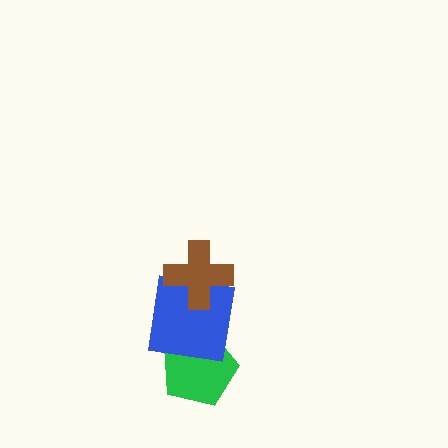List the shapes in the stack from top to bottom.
From top to bottom: the brown cross, the blue square, the green pentagon.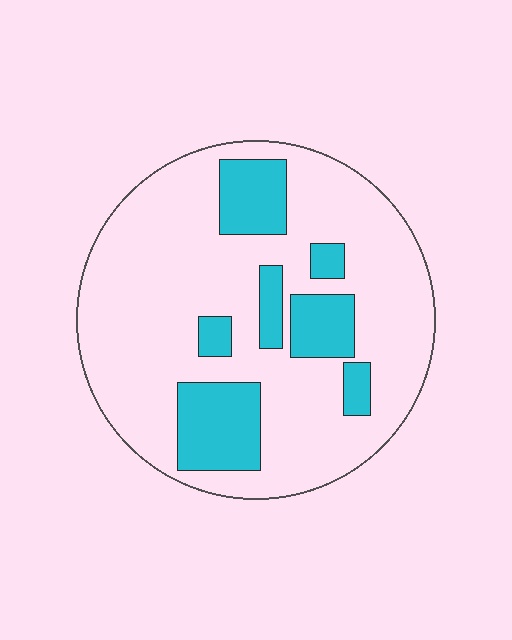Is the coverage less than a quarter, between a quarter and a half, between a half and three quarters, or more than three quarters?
Less than a quarter.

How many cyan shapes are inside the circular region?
7.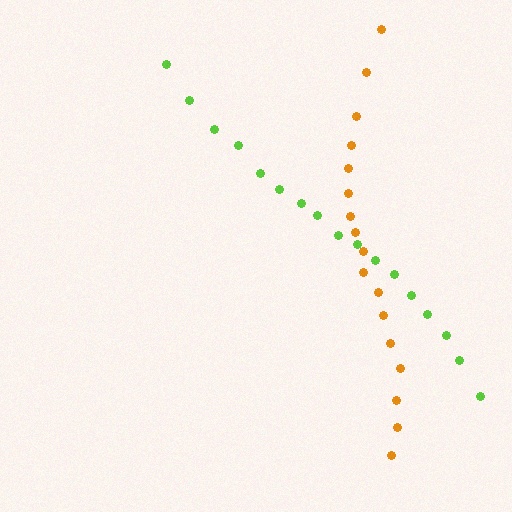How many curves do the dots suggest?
There are 2 distinct paths.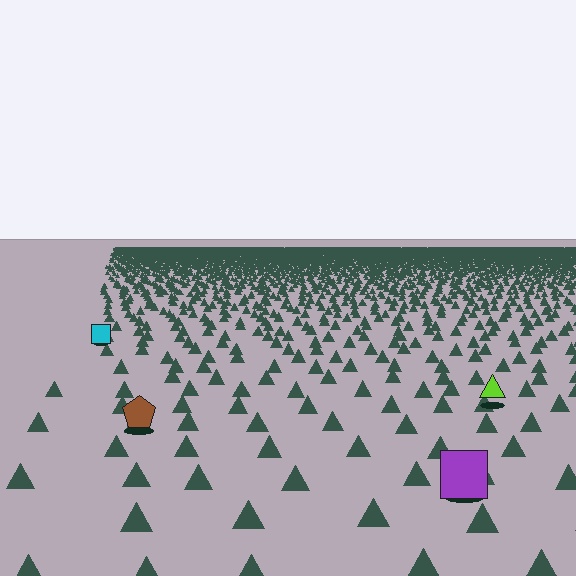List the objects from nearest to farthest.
From nearest to farthest: the purple square, the brown pentagon, the lime triangle, the cyan square.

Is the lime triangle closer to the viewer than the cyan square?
Yes. The lime triangle is closer — you can tell from the texture gradient: the ground texture is coarser near it.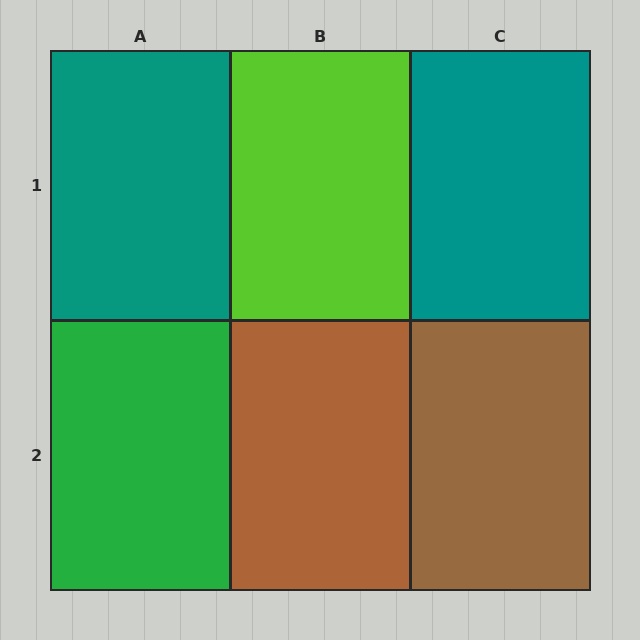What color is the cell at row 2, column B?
Brown.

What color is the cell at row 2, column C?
Brown.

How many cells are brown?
2 cells are brown.